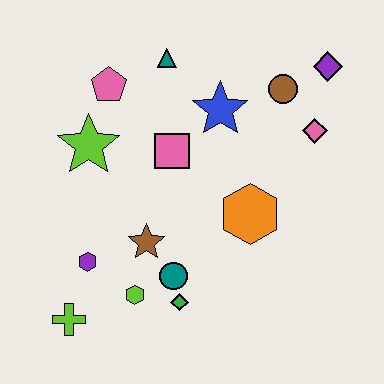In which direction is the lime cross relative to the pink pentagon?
The lime cross is below the pink pentagon.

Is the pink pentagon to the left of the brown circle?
Yes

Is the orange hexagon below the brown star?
No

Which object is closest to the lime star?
The pink pentagon is closest to the lime star.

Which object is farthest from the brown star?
The purple diamond is farthest from the brown star.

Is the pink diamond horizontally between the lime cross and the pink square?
No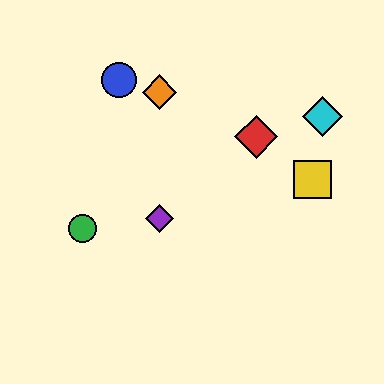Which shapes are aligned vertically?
The purple diamond, the orange diamond are aligned vertically.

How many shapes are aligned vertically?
2 shapes (the purple diamond, the orange diamond) are aligned vertically.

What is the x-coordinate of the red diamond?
The red diamond is at x≈256.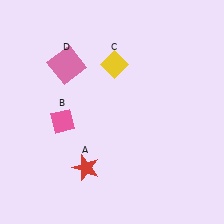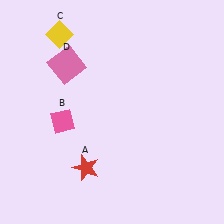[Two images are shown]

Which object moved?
The yellow diamond (C) moved left.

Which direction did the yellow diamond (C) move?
The yellow diamond (C) moved left.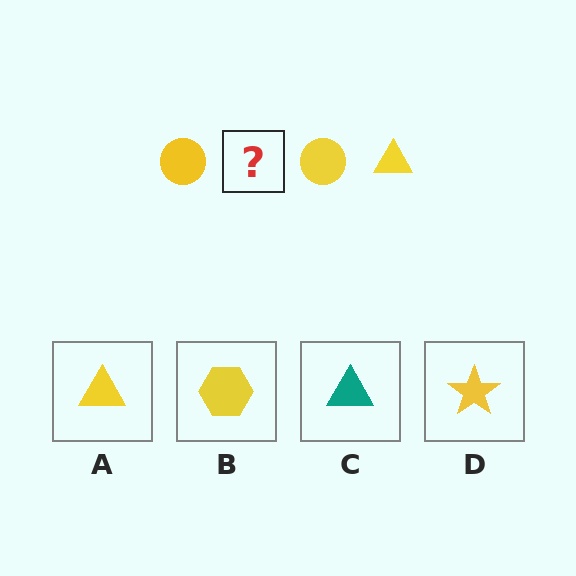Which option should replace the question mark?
Option A.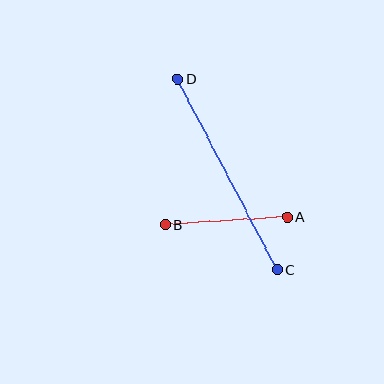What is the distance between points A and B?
The distance is approximately 122 pixels.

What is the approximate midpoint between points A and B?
The midpoint is at approximately (226, 221) pixels.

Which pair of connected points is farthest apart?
Points C and D are farthest apart.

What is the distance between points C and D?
The distance is approximately 215 pixels.